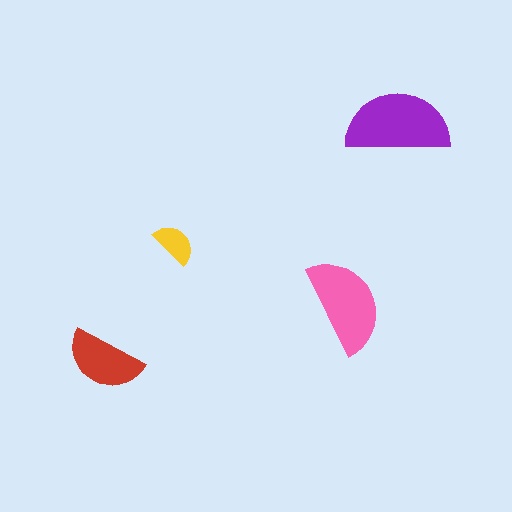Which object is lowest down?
The red semicircle is bottommost.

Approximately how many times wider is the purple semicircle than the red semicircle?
About 1.5 times wider.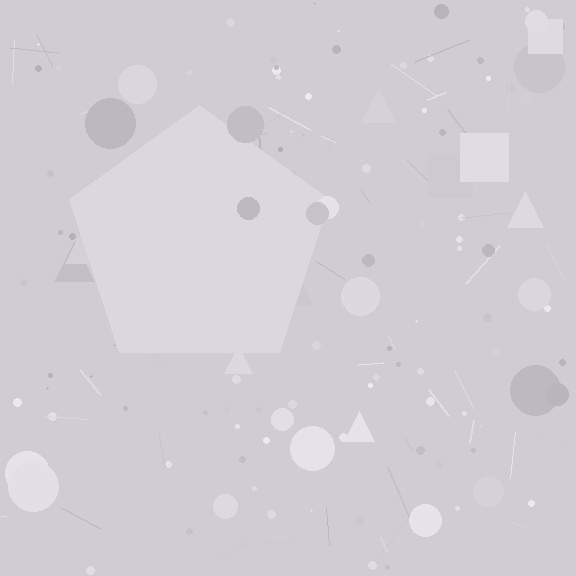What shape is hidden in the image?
A pentagon is hidden in the image.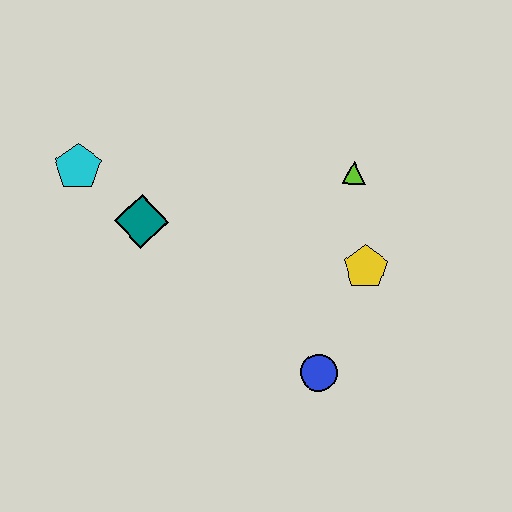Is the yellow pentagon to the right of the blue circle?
Yes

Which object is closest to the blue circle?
The yellow pentagon is closest to the blue circle.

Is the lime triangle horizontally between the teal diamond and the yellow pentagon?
Yes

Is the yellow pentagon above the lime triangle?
No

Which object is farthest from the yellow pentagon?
The cyan pentagon is farthest from the yellow pentagon.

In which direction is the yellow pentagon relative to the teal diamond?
The yellow pentagon is to the right of the teal diamond.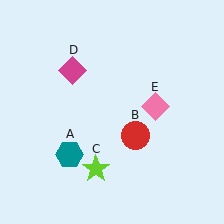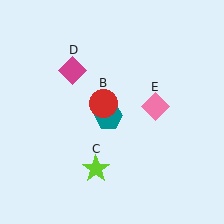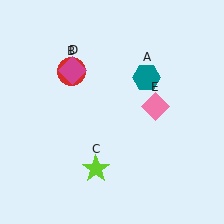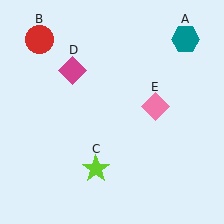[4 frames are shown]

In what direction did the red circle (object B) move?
The red circle (object B) moved up and to the left.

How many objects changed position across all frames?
2 objects changed position: teal hexagon (object A), red circle (object B).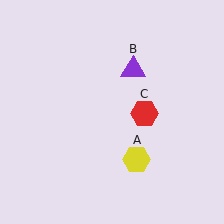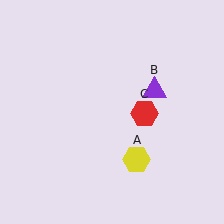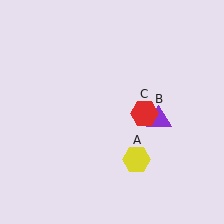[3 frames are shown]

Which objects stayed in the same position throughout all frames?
Yellow hexagon (object A) and red hexagon (object C) remained stationary.